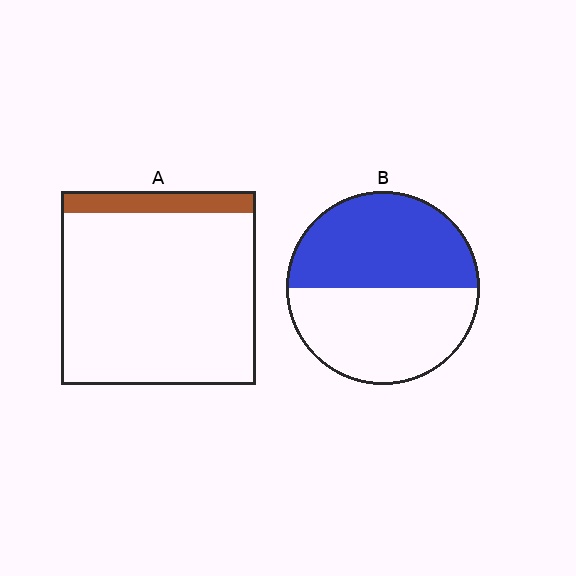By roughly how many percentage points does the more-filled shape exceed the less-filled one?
By roughly 40 percentage points (B over A).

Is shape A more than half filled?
No.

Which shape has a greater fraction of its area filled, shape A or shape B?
Shape B.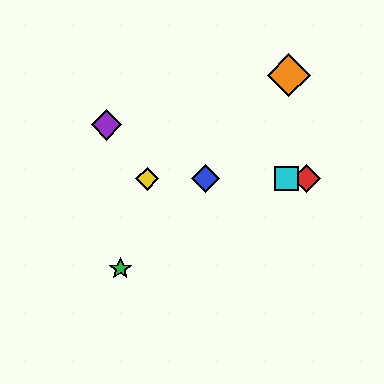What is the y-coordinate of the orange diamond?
The orange diamond is at y≈75.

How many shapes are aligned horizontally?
4 shapes (the red diamond, the blue diamond, the yellow diamond, the cyan square) are aligned horizontally.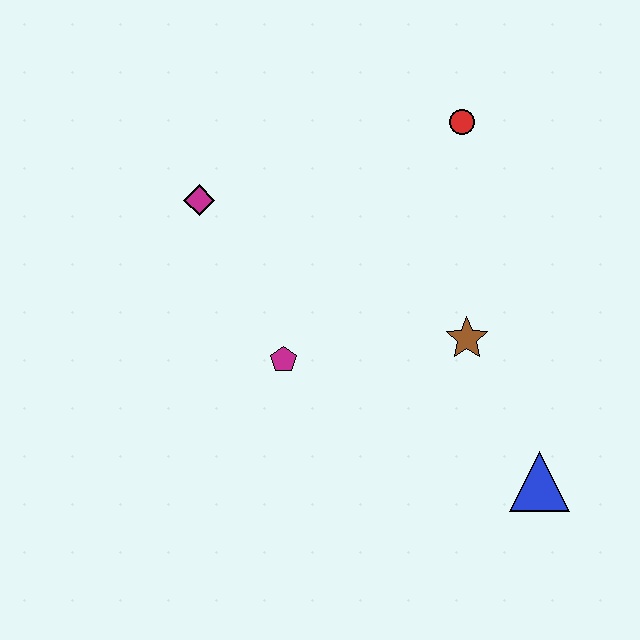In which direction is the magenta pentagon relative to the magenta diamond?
The magenta pentagon is below the magenta diamond.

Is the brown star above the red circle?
No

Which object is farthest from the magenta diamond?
The blue triangle is farthest from the magenta diamond.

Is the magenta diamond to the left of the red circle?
Yes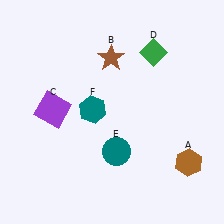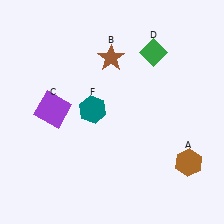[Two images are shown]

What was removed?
The teal circle (E) was removed in Image 2.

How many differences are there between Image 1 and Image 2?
There is 1 difference between the two images.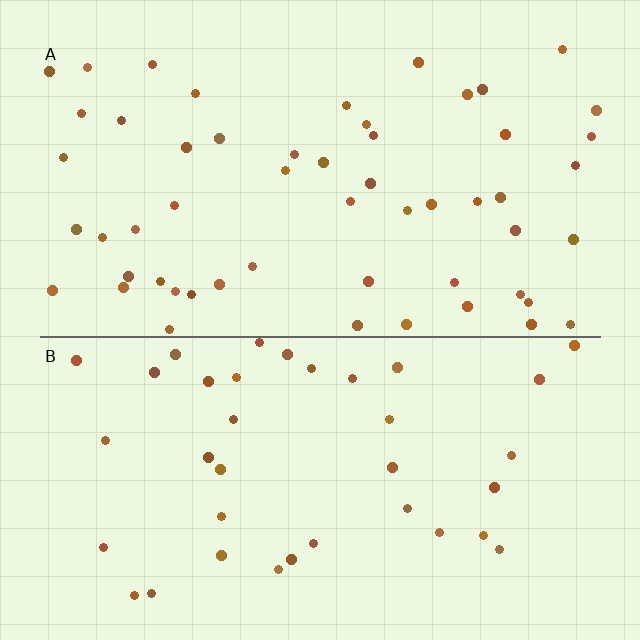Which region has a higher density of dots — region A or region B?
A (the top).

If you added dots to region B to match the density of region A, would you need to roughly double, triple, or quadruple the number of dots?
Approximately double.